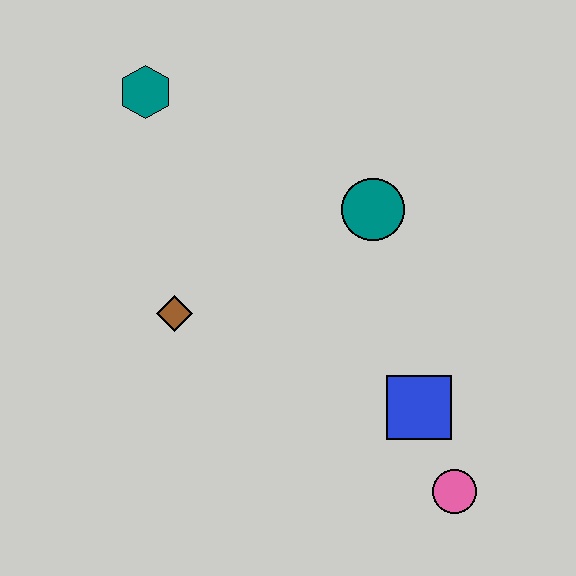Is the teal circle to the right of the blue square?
No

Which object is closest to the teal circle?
The blue square is closest to the teal circle.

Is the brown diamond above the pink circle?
Yes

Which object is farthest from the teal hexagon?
The pink circle is farthest from the teal hexagon.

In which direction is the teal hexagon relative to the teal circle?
The teal hexagon is to the left of the teal circle.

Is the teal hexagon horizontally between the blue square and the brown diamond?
No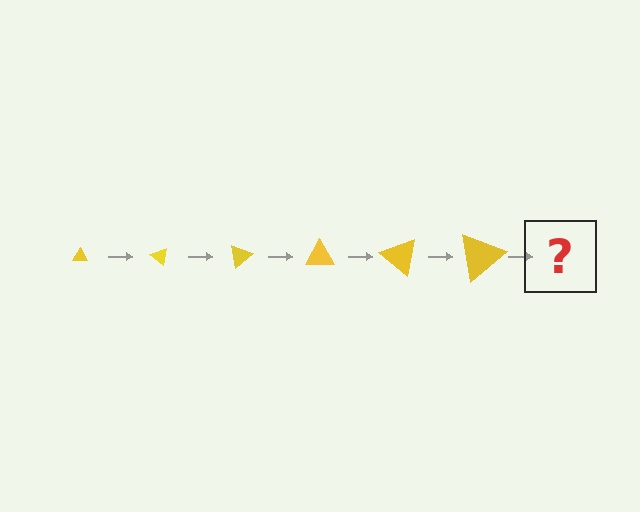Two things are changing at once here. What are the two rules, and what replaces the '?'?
The two rules are that the triangle grows larger each step and it rotates 40 degrees each step. The '?' should be a triangle, larger than the previous one and rotated 240 degrees from the start.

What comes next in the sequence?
The next element should be a triangle, larger than the previous one and rotated 240 degrees from the start.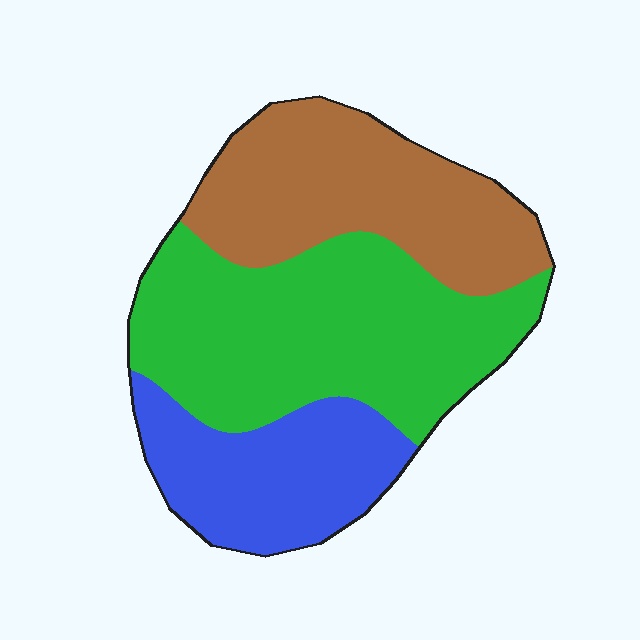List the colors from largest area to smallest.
From largest to smallest: green, brown, blue.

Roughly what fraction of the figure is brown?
Brown takes up about one third (1/3) of the figure.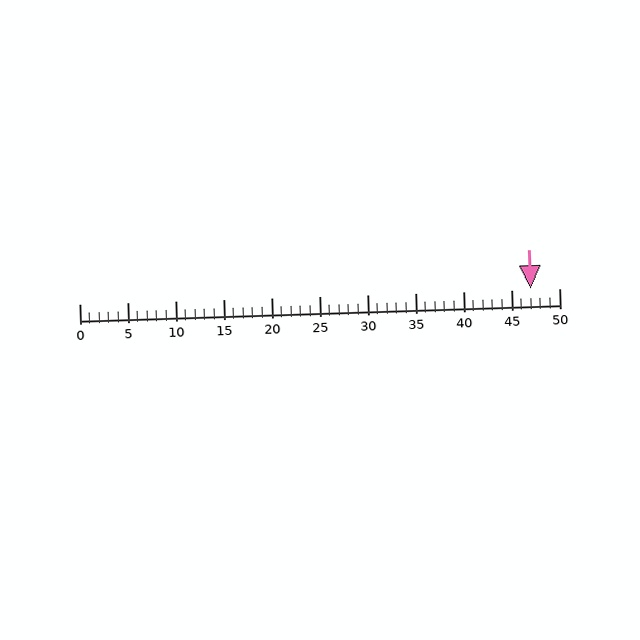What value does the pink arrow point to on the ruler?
The pink arrow points to approximately 47.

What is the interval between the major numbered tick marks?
The major tick marks are spaced 5 units apart.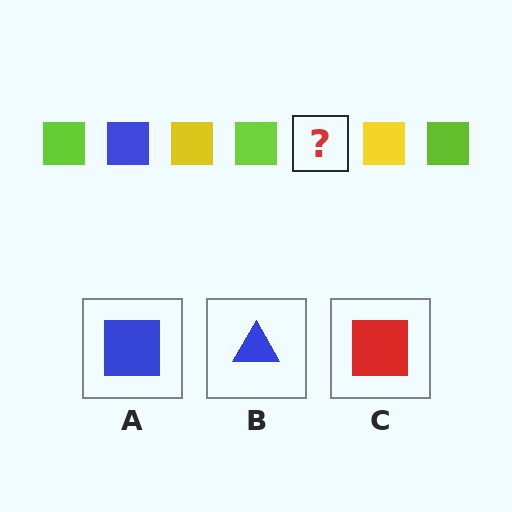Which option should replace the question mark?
Option A.